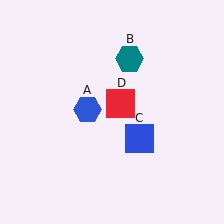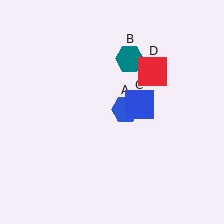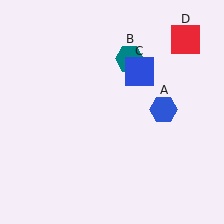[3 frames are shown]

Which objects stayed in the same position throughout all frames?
Teal hexagon (object B) remained stationary.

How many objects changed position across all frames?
3 objects changed position: blue hexagon (object A), blue square (object C), red square (object D).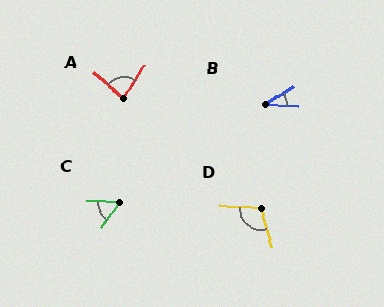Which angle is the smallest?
B, at approximately 37 degrees.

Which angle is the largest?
D, at approximately 108 degrees.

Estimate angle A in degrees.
Approximately 81 degrees.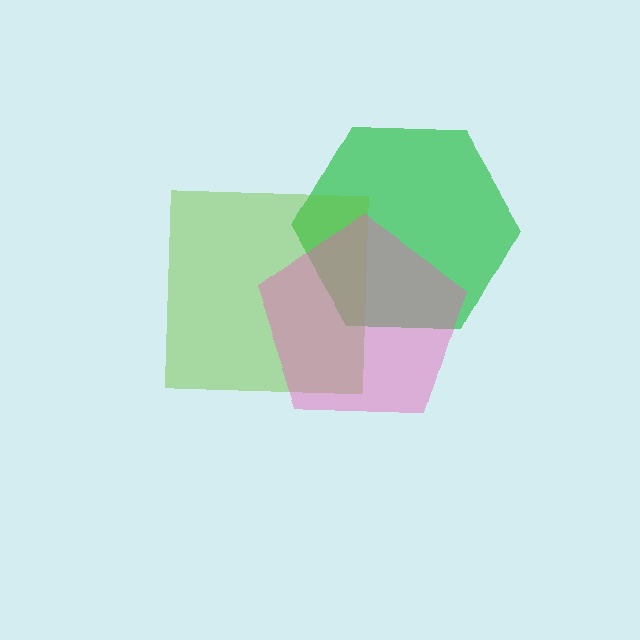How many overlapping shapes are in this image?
There are 3 overlapping shapes in the image.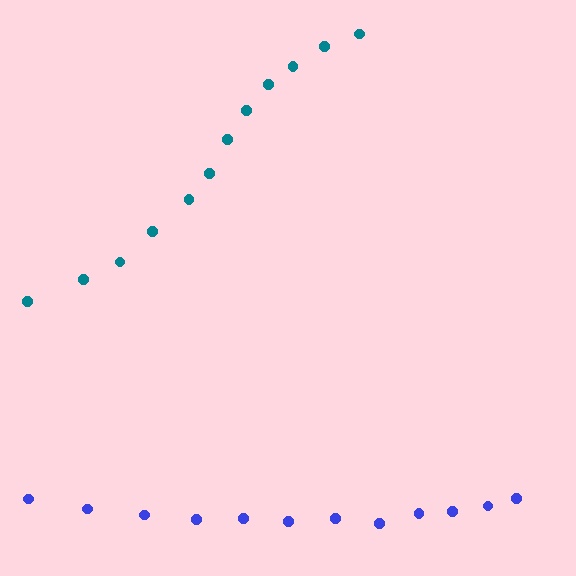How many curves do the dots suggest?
There are 2 distinct paths.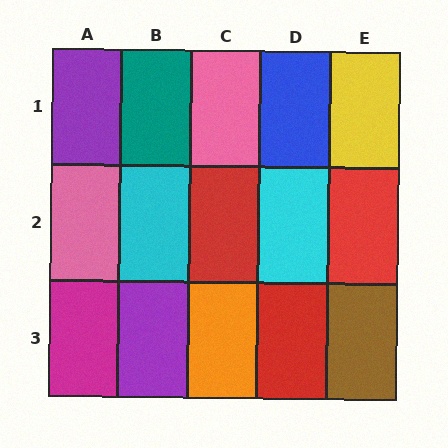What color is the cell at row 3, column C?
Orange.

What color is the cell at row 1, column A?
Purple.